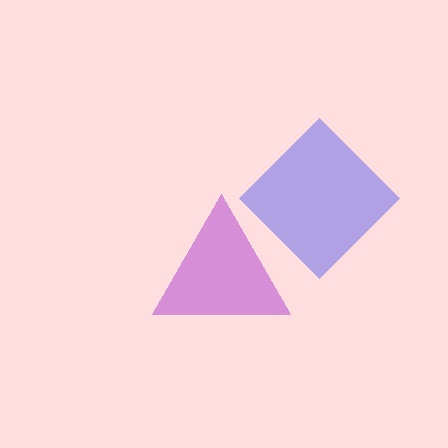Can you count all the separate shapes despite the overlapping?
Yes, there are 2 separate shapes.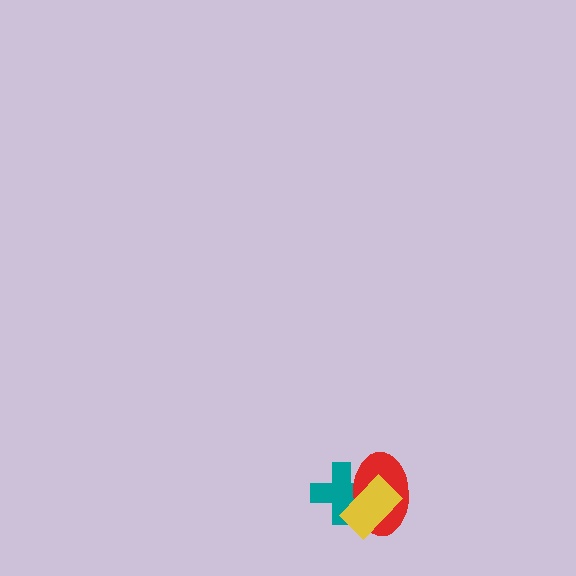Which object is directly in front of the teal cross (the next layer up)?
The red ellipse is directly in front of the teal cross.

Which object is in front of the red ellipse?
The yellow rectangle is in front of the red ellipse.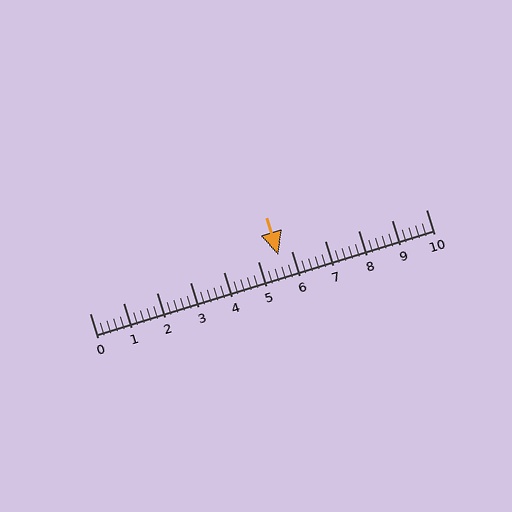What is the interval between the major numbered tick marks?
The major tick marks are spaced 1 units apart.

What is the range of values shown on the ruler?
The ruler shows values from 0 to 10.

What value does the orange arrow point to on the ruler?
The orange arrow points to approximately 5.6.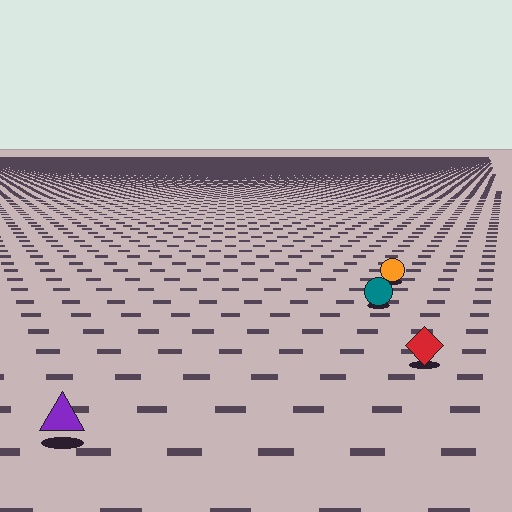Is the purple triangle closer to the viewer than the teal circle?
Yes. The purple triangle is closer — you can tell from the texture gradient: the ground texture is coarser near it.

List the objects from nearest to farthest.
From nearest to farthest: the purple triangle, the red diamond, the teal circle, the orange circle.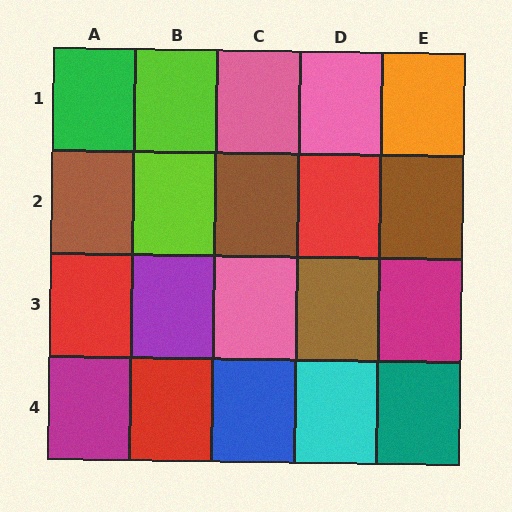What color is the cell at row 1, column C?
Pink.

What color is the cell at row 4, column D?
Cyan.